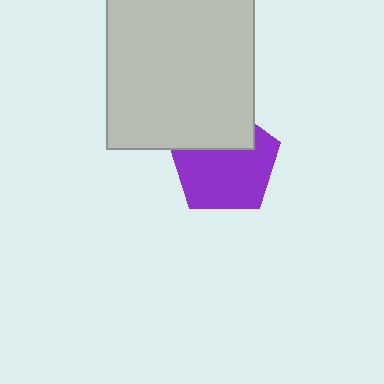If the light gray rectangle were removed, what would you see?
You would see the complete purple pentagon.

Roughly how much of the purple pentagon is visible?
Most of it is visible (roughly 68%).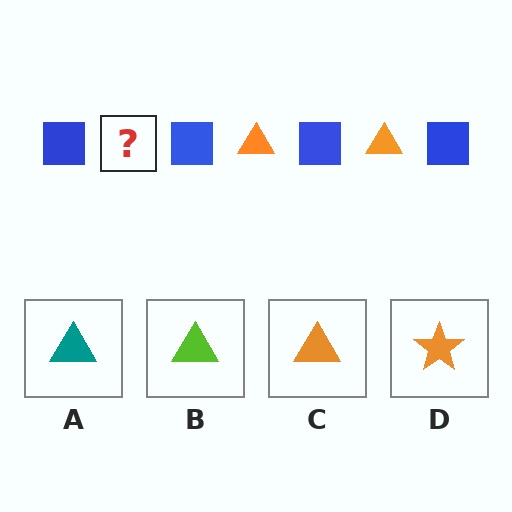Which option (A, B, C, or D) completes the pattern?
C.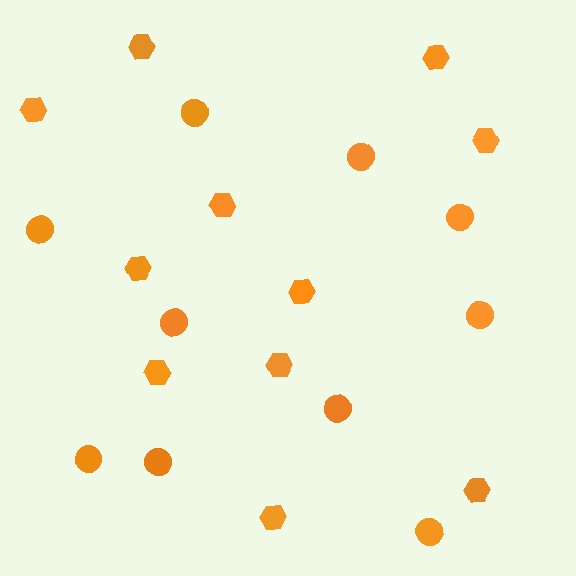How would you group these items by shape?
There are 2 groups: one group of circles (10) and one group of hexagons (11).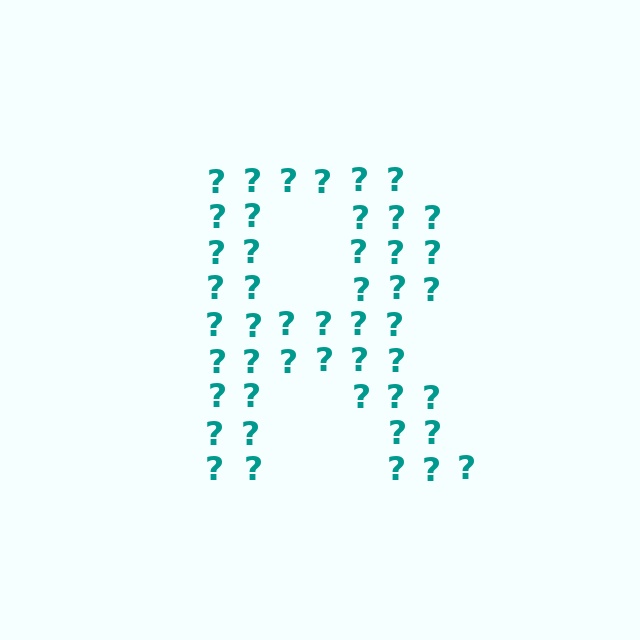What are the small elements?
The small elements are question marks.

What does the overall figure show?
The overall figure shows the letter R.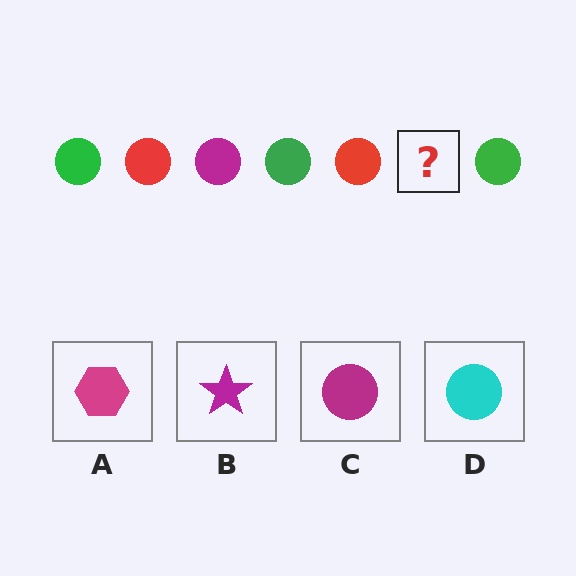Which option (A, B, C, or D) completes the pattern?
C.